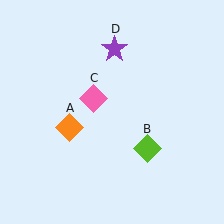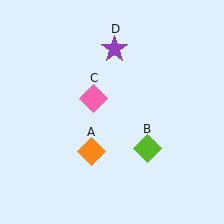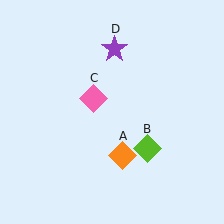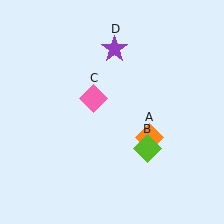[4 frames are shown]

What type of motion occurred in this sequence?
The orange diamond (object A) rotated counterclockwise around the center of the scene.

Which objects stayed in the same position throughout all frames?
Lime diamond (object B) and pink diamond (object C) and purple star (object D) remained stationary.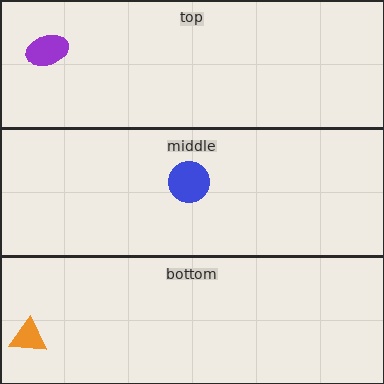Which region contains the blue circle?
The middle region.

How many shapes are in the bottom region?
1.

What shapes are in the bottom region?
The orange triangle.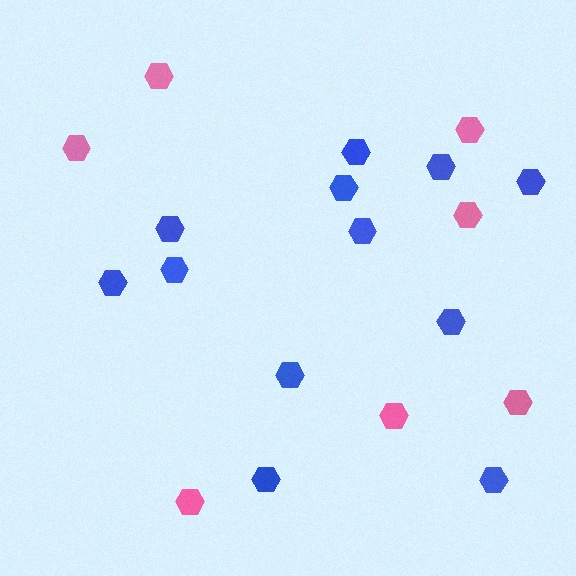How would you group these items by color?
There are 2 groups: one group of blue hexagons (12) and one group of pink hexagons (7).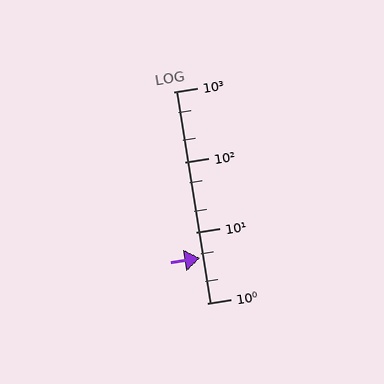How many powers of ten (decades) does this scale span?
The scale spans 3 decades, from 1 to 1000.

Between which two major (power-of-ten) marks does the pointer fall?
The pointer is between 1 and 10.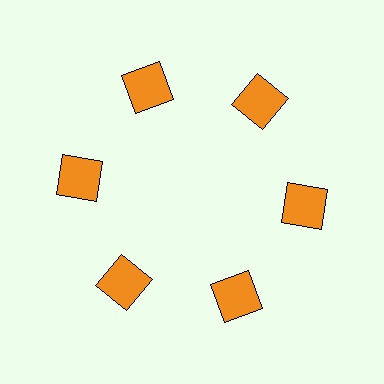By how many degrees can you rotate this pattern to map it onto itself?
The pattern maps onto itself every 60 degrees of rotation.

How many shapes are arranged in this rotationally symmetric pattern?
There are 6 shapes, arranged in 6 groups of 1.